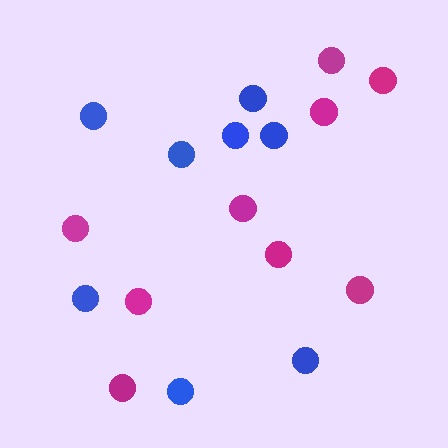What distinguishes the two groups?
There are 2 groups: one group of blue circles (8) and one group of magenta circles (9).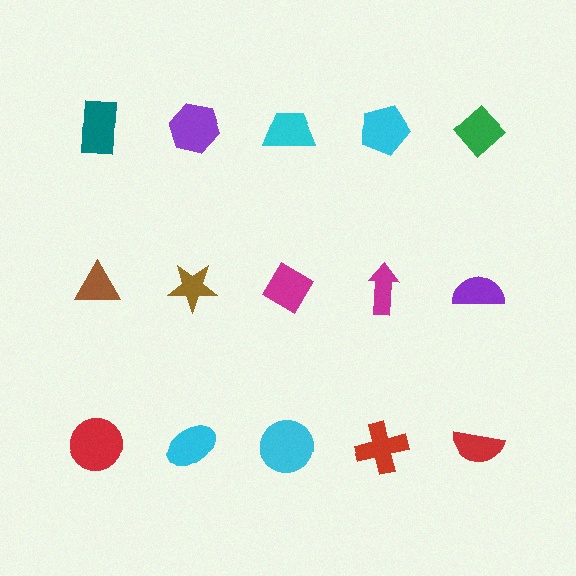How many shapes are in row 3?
5 shapes.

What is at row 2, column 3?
A magenta diamond.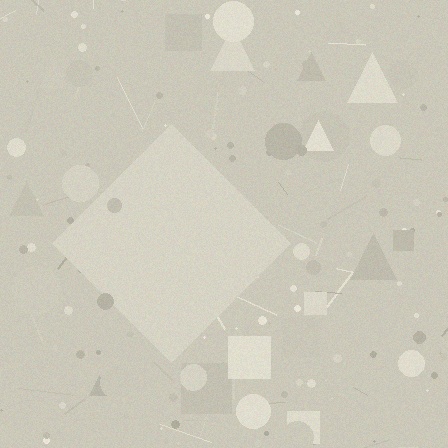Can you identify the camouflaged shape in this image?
The camouflaged shape is a diamond.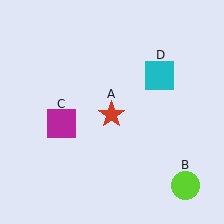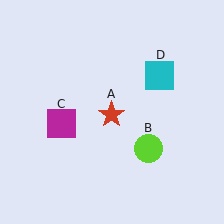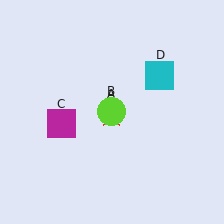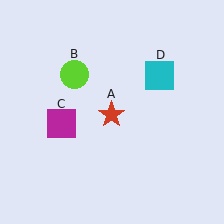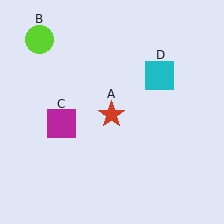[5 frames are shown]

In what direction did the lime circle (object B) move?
The lime circle (object B) moved up and to the left.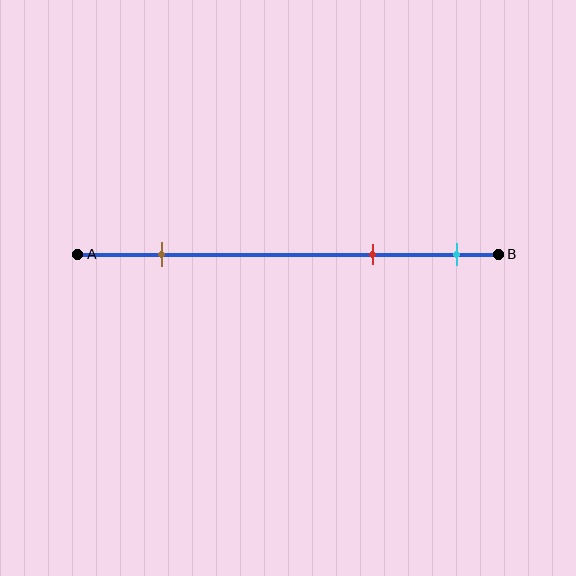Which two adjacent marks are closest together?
The red and cyan marks are the closest adjacent pair.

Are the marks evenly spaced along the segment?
No, the marks are not evenly spaced.